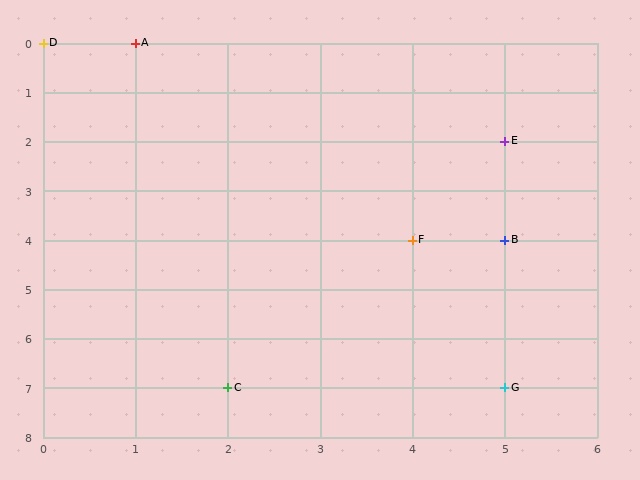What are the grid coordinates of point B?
Point B is at grid coordinates (5, 4).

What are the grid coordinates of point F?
Point F is at grid coordinates (4, 4).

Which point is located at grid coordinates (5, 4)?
Point B is at (5, 4).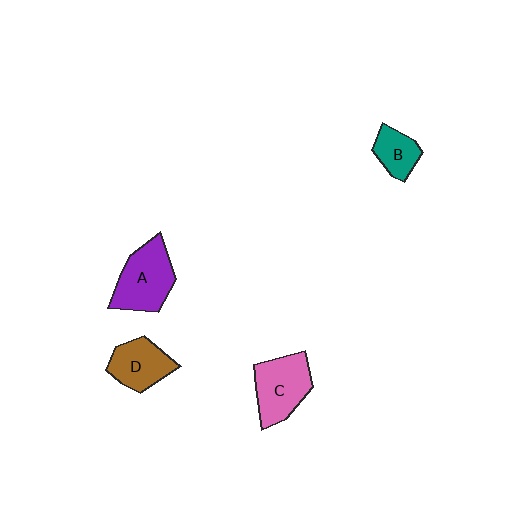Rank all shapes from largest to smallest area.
From largest to smallest: A (purple), C (pink), D (brown), B (teal).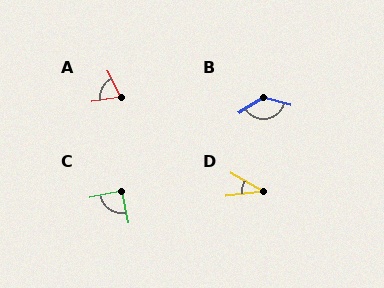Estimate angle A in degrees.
Approximately 72 degrees.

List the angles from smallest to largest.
D (36°), A (72°), C (90°), B (133°).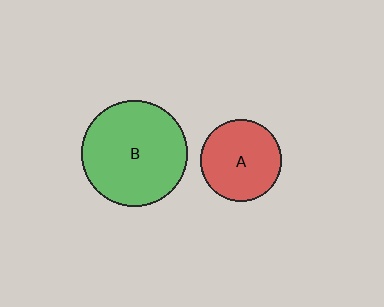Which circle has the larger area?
Circle B (green).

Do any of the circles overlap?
No, none of the circles overlap.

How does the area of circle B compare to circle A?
Approximately 1.7 times.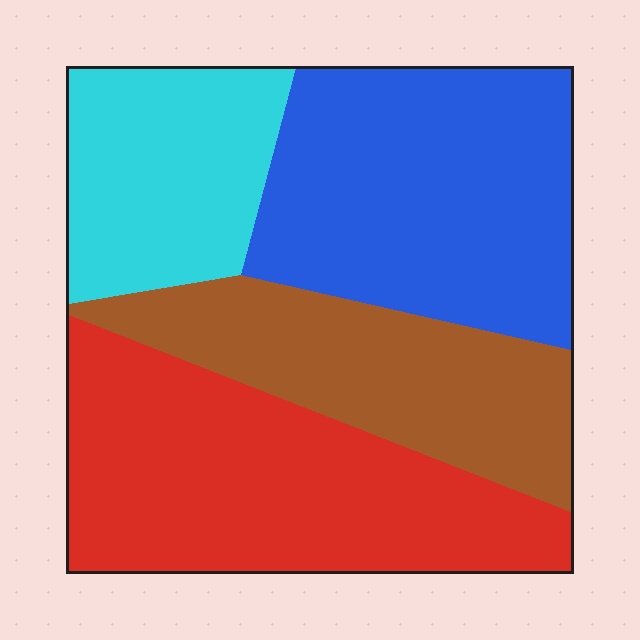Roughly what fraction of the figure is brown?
Brown takes up about one fifth (1/5) of the figure.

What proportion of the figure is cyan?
Cyan covers around 15% of the figure.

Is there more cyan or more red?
Red.